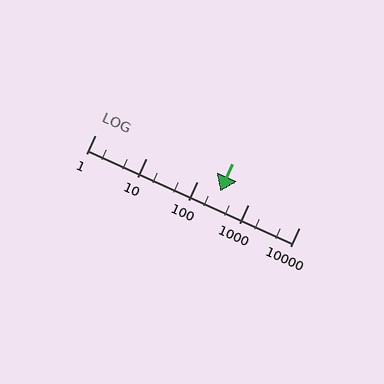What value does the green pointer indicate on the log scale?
The pointer indicates approximately 290.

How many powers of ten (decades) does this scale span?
The scale spans 4 decades, from 1 to 10000.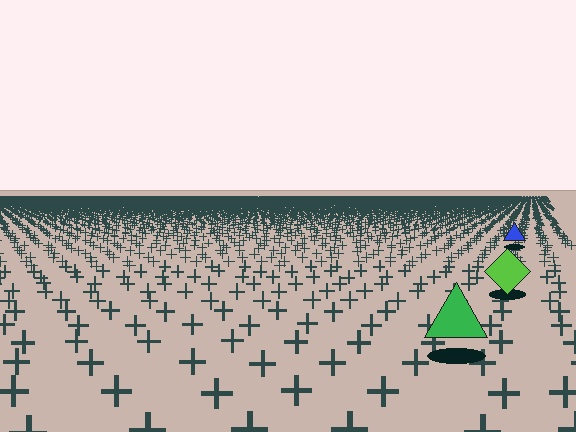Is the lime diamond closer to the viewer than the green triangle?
No. The green triangle is closer — you can tell from the texture gradient: the ground texture is coarser near it.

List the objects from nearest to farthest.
From nearest to farthest: the green triangle, the lime diamond, the blue triangle.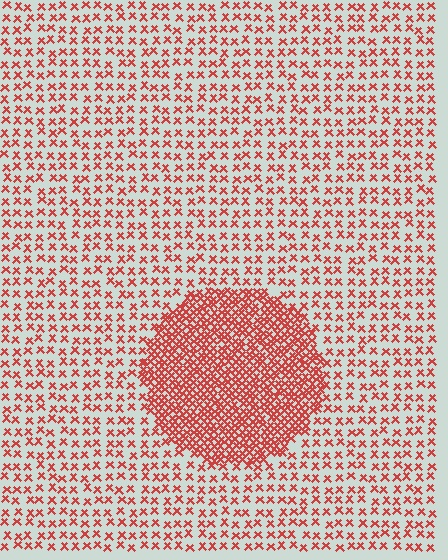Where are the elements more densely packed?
The elements are more densely packed inside the circle boundary.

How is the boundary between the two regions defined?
The boundary is defined by a change in element density (approximately 2.7x ratio). All elements are the same color, size, and shape.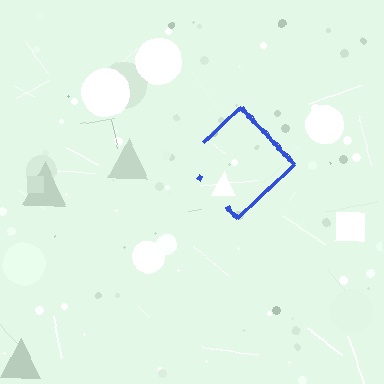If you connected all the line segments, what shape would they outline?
They would outline a diamond.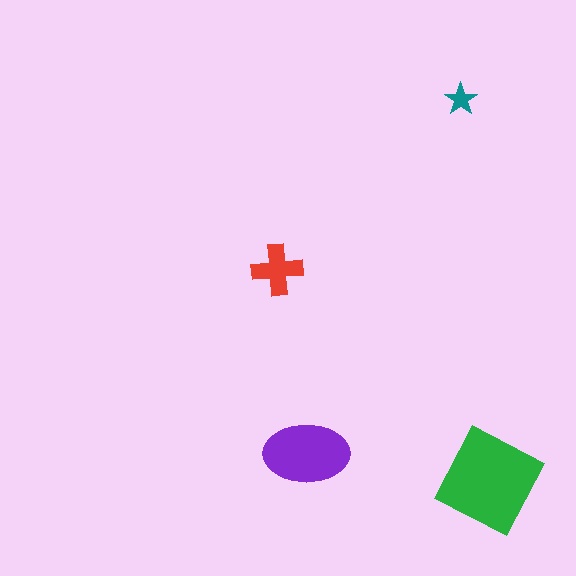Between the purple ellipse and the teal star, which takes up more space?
The purple ellipse.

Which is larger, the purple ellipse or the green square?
The green square.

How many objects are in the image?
There are 4 objects in the image.